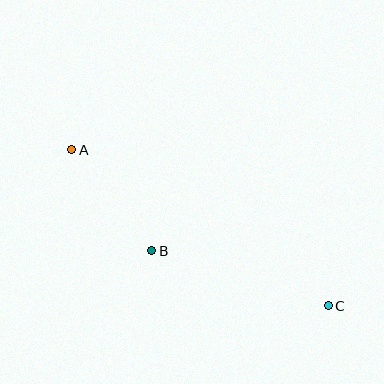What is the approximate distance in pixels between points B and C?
The distance between B and C is approximately 185 pixels.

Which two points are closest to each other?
Points A and B are closest to each other.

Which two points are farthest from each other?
Points A and C are farthest from each other.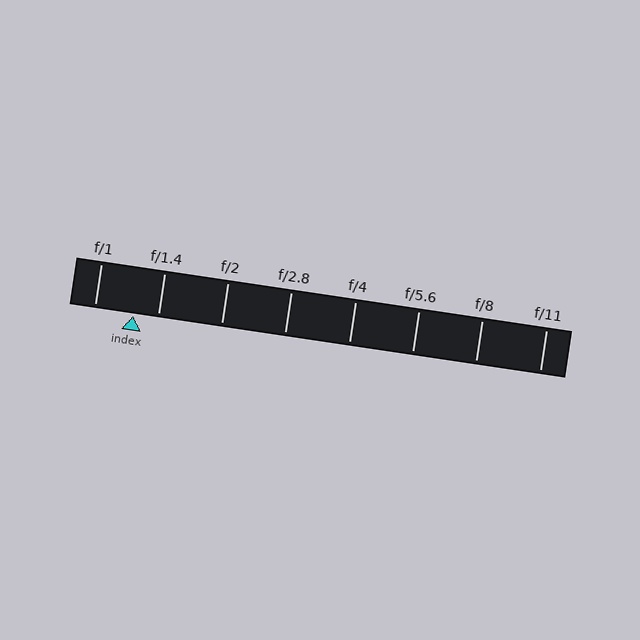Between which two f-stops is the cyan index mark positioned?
The index mark is between f/1 and f/1.4.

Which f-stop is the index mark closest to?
The index mark is closest to f/1.4.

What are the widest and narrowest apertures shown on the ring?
The widest aperture shown is f/1 and the narrowest is f/11.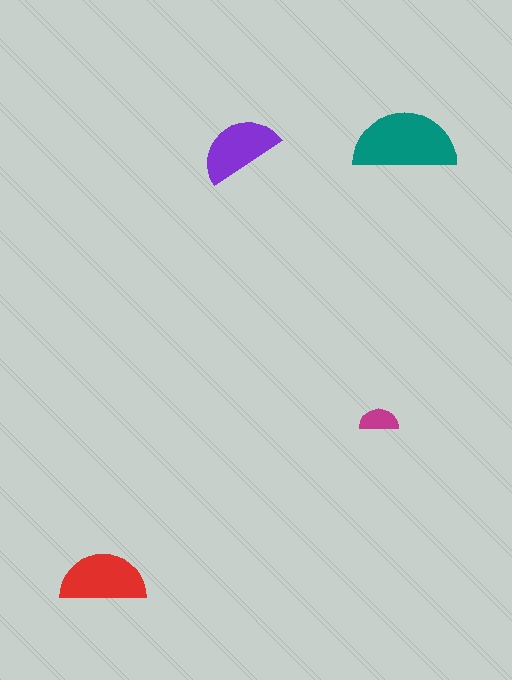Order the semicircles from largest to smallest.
the teal one, the red one, the purple one, the magenta one.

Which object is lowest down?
The red semicircle is bottommost.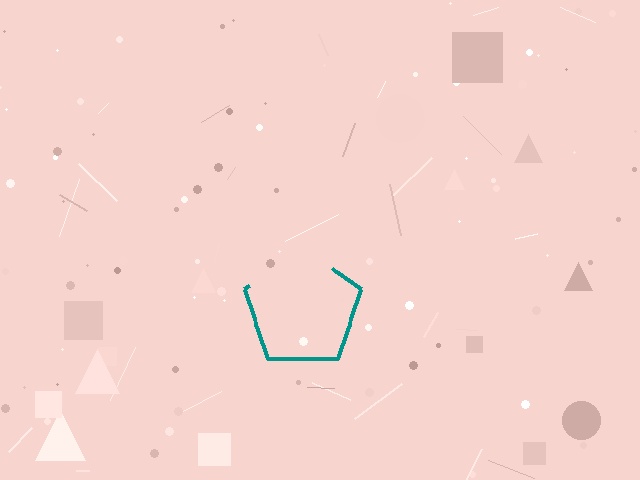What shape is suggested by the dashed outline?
The dashed outline suggests a pentagon.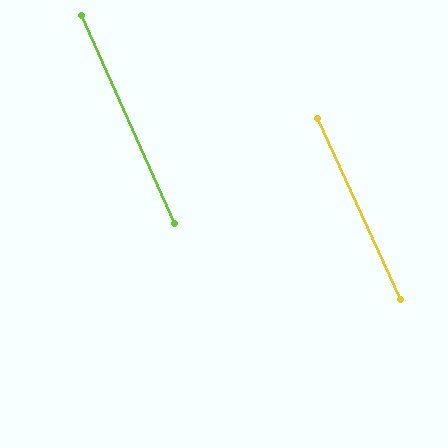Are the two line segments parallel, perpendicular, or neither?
Parallel — their directions differ by only 0.4°.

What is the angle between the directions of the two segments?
Approximately 0 degrees.